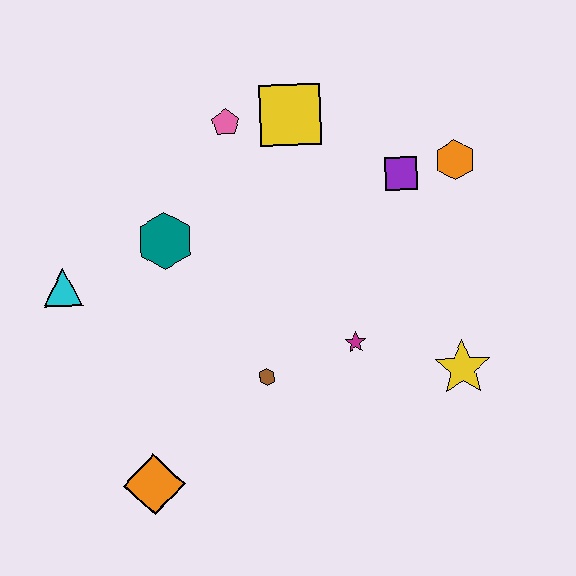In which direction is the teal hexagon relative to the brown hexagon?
The teal hexagon is above the brown hexagon.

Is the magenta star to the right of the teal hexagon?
Yes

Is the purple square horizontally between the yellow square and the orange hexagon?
Yes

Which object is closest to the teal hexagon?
The cyan triangle is closest to the teal hexagon.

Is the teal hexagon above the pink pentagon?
No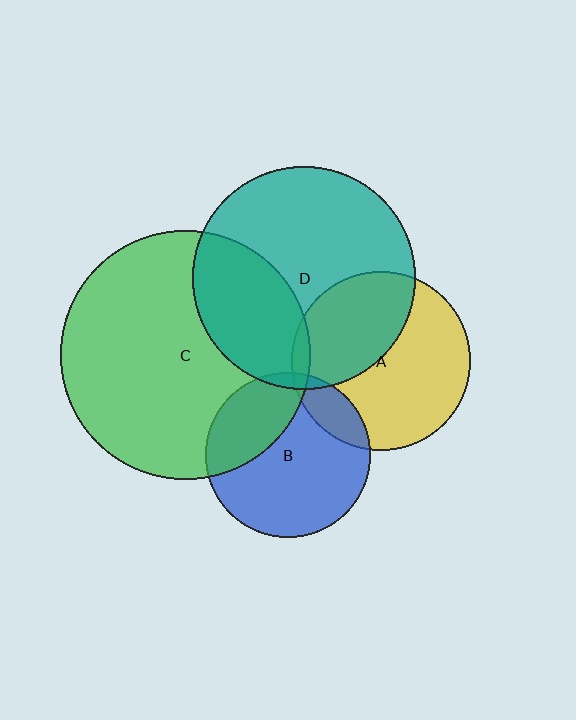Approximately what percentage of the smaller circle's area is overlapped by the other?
Approximately 15%.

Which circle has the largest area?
Circle C (green).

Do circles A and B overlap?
Yes.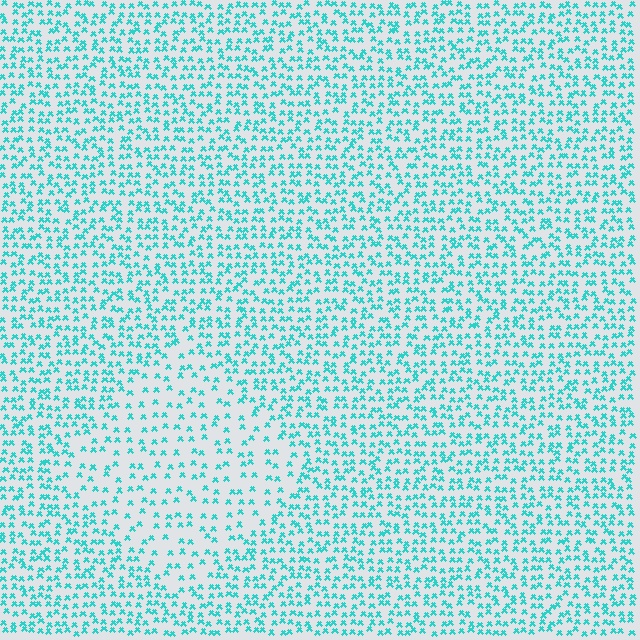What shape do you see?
I see a diamond.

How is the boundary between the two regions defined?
The boundary is defined by a change in element density (approximately 1.9x ratio). All elements are the same color, size, and shape.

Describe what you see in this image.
The image contains small cyan elements arranged at two different densities. A diamond-shaped region is visible where the elements are less densely packed than the surrounding area.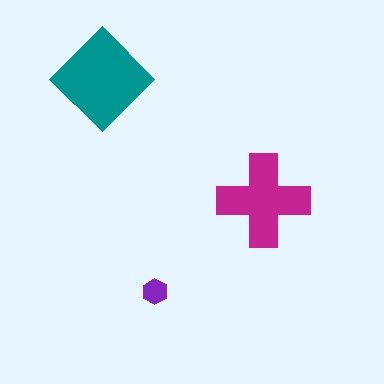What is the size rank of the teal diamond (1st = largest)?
1st.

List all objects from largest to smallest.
The teal diamond, the magenta cross, the purple hexagon.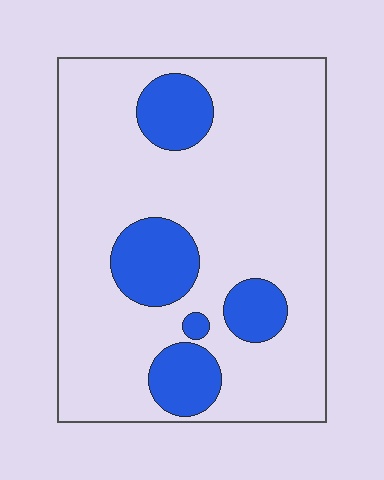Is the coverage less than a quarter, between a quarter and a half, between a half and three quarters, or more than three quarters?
Less than a quarter.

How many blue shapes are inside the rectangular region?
5.